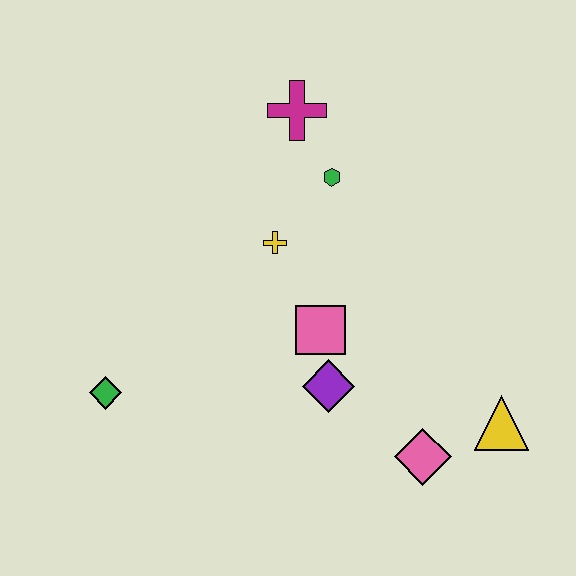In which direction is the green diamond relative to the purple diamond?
The green diamond is to the left of the purple diamond.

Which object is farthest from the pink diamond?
The magenta cross is farthest from the pink diamond.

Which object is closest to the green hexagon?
The magenta cross is closest to the green hexagon.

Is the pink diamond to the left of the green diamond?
No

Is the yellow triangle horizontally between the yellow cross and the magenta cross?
No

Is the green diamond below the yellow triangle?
No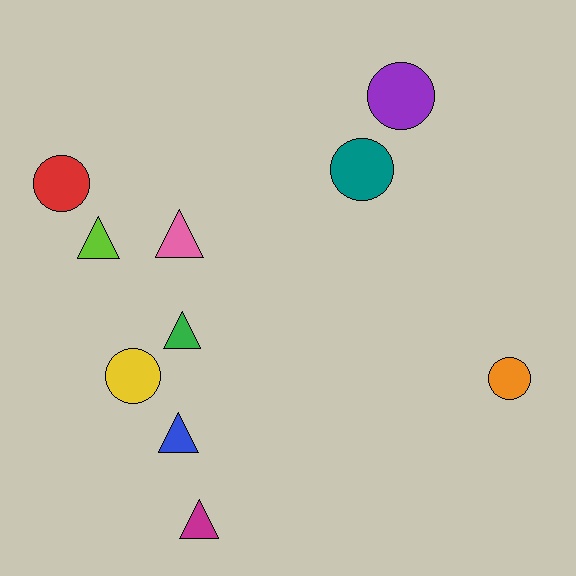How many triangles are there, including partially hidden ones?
There are 5 triangles.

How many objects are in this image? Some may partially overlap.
There are 10 objects.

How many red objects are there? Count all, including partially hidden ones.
There is 1 red object.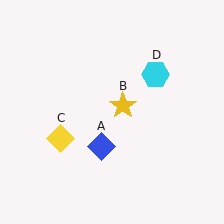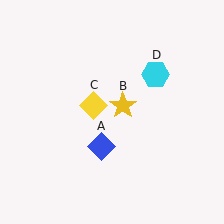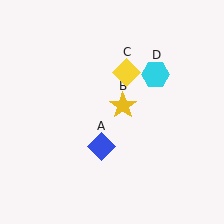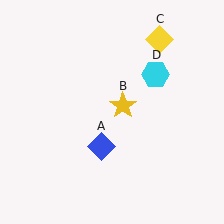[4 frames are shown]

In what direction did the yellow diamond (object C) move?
The yellow diamond (object C) moved up and to the right.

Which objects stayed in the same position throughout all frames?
Blue diamond (object A) and yellow star (object B) and cyan hexagon (object D) remained stationary.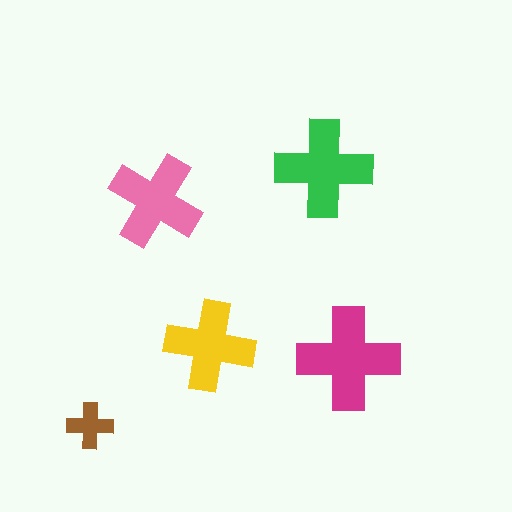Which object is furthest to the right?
The magenta cross is rightmost.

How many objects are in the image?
There are 5 objects in the image.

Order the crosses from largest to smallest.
the magenta one, the green one, the pink one, the yellow one, the brown one.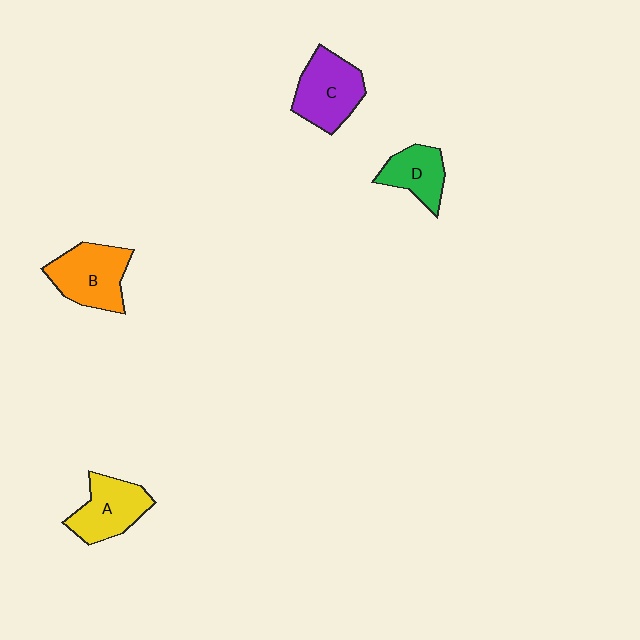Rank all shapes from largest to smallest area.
From largest to smallest: B (orange), C (purple), A (yellow), D (green).